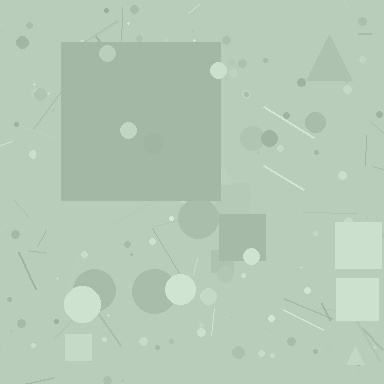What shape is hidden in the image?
A square is hidden in the image.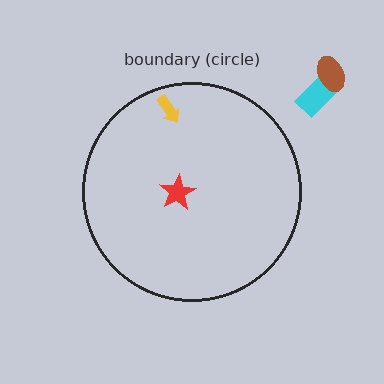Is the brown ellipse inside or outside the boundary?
Outside.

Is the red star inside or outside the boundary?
Inside.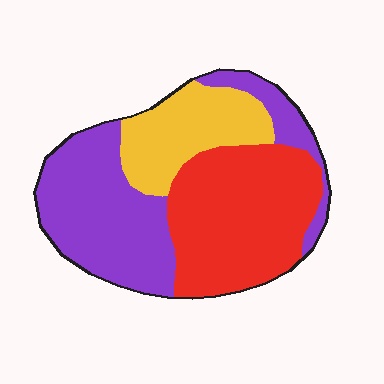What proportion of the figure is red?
Red covers around 40% of the figure.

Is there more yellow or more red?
Red.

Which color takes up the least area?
Yellow, at roughly 20%.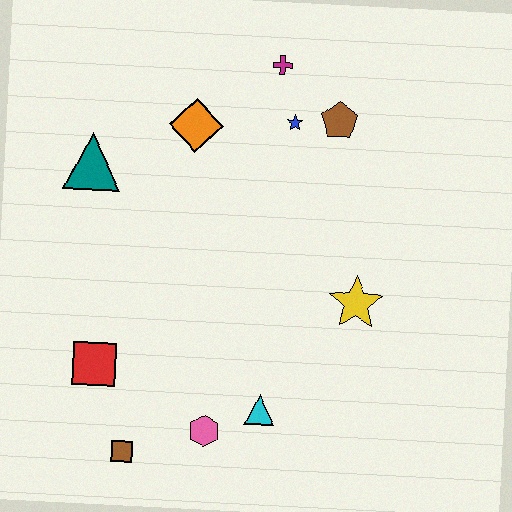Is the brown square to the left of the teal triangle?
No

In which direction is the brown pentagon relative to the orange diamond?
The brown pentagon is to the right of the orange diamond.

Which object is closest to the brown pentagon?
The blue star is closest to the brown pentagon.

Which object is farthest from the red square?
The magenta cross is farthest from the red square.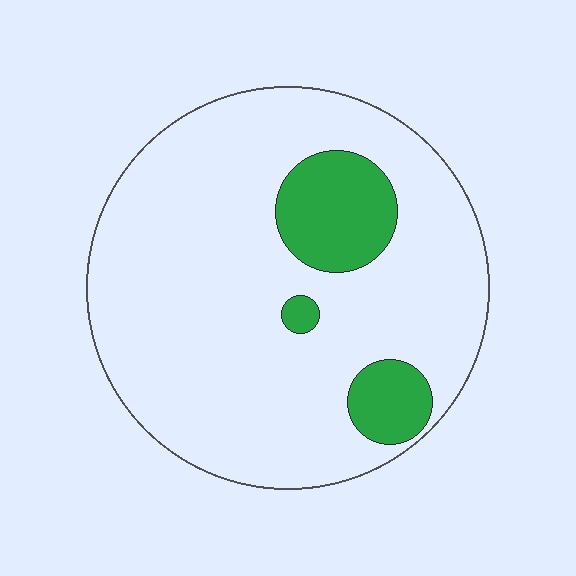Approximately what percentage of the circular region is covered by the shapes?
Approximately 15%.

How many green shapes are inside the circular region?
3.